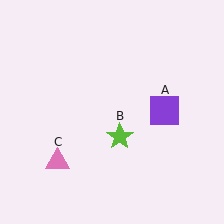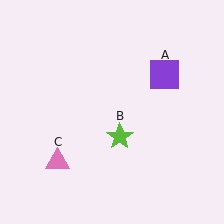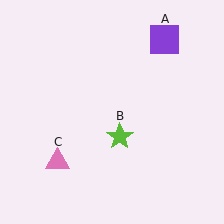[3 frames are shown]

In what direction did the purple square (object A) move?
The purple square (object A) moved up.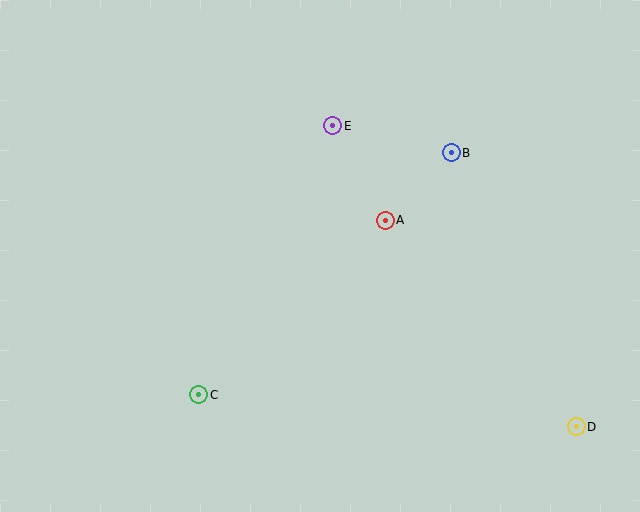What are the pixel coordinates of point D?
Point D is at (576, 427).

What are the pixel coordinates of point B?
Point B is at (451, 153).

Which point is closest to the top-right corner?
Point B is closest to the top-right corner.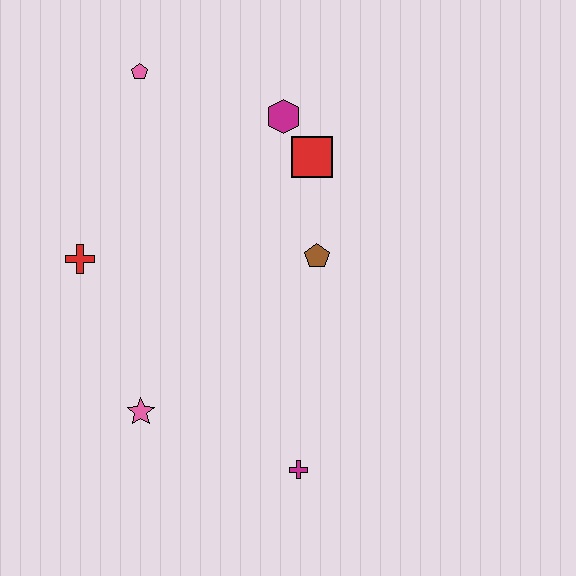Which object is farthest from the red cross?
The magenta cross is farthest from the red cross.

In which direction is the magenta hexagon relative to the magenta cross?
The magenta hexagon is above the magenta cross.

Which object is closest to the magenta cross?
The pink star is closest to the magenta cross.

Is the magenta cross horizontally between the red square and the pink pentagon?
Yes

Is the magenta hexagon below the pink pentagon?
Yes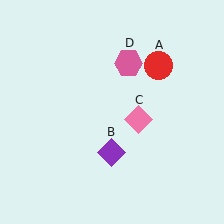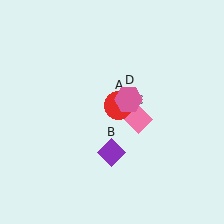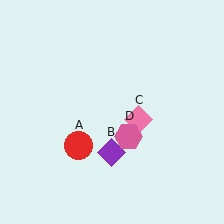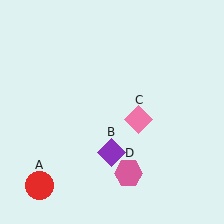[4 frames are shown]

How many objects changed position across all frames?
2 objects changed position: red circle (object A), pink hexagon (object D).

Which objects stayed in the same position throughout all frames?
Purple diamond (object B) and pink diamond (object C) remained stationary.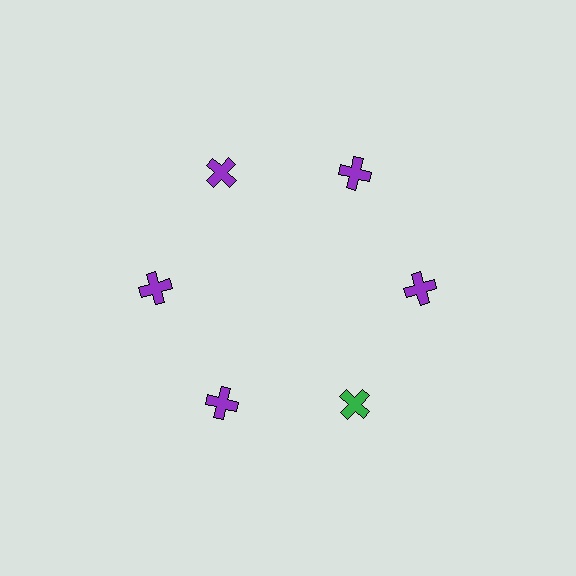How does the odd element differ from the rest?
It has a different color: green instead of purple.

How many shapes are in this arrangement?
There are 6 shapes arranged in a ring pattern.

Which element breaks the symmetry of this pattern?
The green cross at roughly the 5 o'clock position breaks the symmetry. All other shapes are purple crosses.